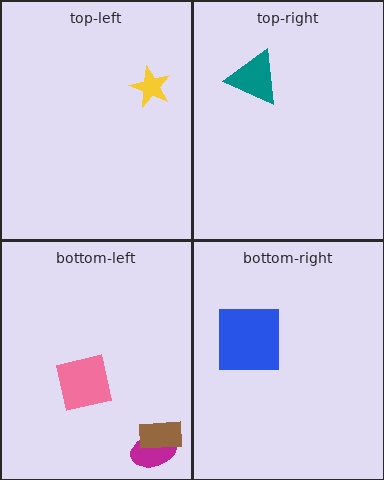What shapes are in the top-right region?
The teal triangle.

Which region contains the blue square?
The bottom-right region.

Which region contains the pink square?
The bottom-left region.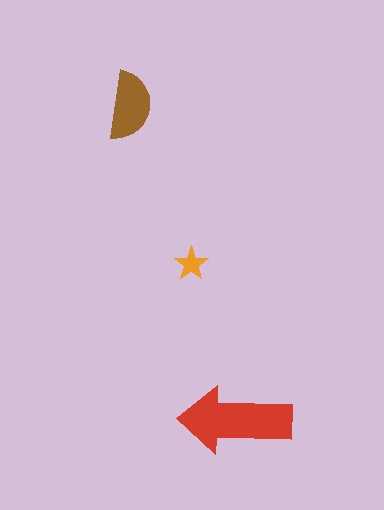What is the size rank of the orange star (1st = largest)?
3rd.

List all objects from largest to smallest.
The red arrow, the brown semicircle, the orange star.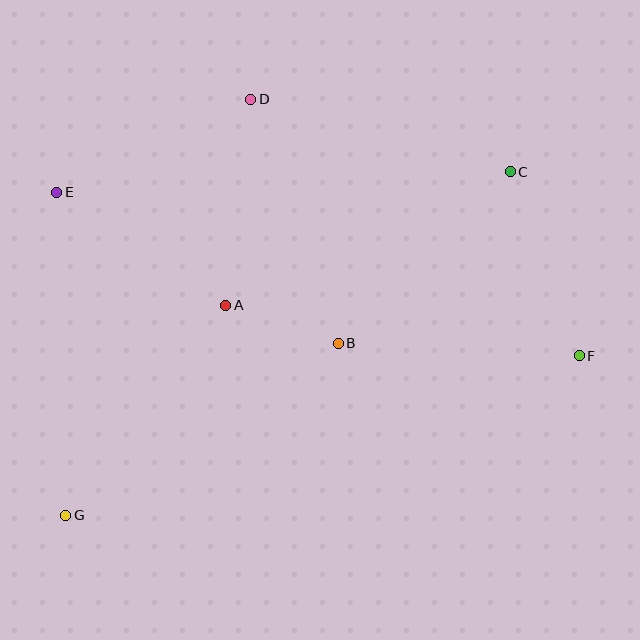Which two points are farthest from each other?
Points C and G are farthest from each other.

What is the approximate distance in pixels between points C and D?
The distance between C and D is approximately 269 pixels.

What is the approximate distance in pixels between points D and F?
The distance between D and F is approximately 417 pixels.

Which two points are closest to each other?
Points A and B are closest to each other.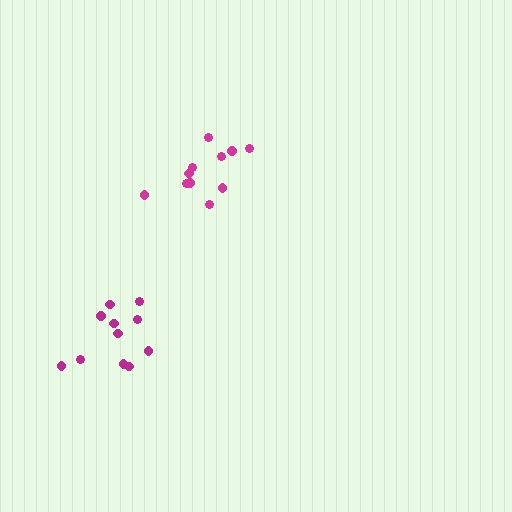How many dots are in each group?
Group 1: 11 dots, Group 2: 11 dots (22 total).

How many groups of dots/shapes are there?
There are 2 groups.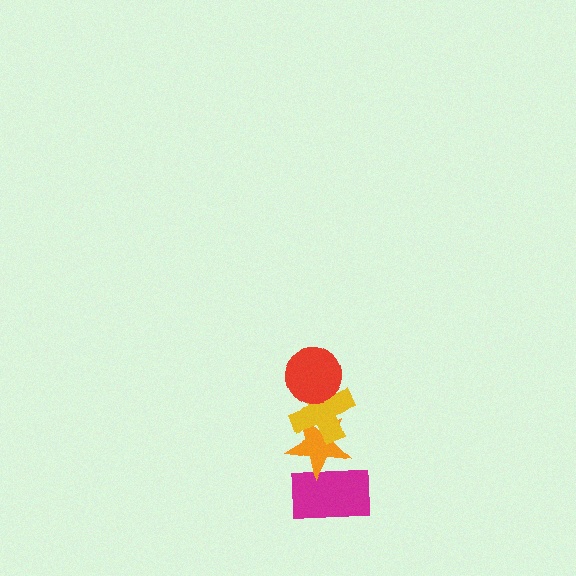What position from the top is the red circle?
The red circle is 1st from the top.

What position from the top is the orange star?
The orange star is 3rd from the top.